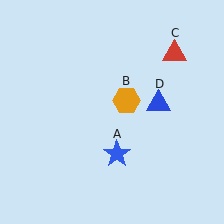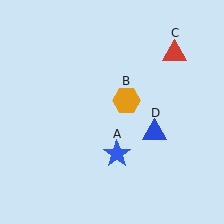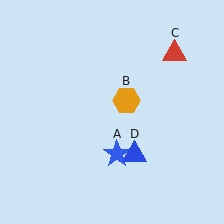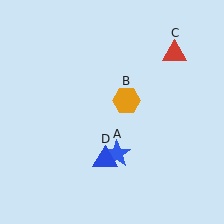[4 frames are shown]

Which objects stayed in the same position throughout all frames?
Blue star (object A) and orange hexagon (object B) and red triangle (object C) remained stationary.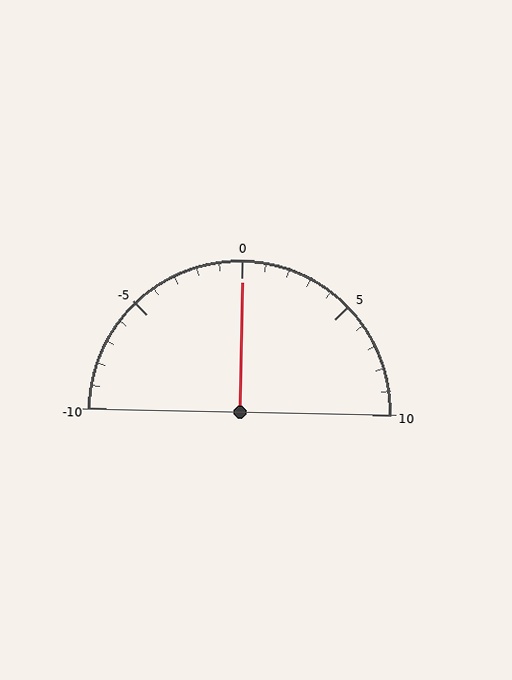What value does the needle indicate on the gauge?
The needle indicates approximately 0.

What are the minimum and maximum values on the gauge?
The gauge ranges from -10 to 10.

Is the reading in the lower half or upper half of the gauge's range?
The reading is in the upper half of the range (-10 to 10).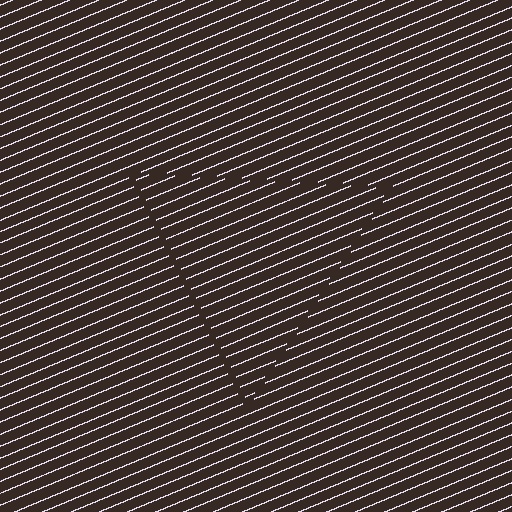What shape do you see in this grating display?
An illusory triangle. The interior of the shape contains the same grating, shifted by half a period — the contour is defined by the phase discontinuity where line-ends from the inner and outer gratings abut.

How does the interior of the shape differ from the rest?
The interior of the shape contains the same grating, shifted by half a period — the contour is defined by the phase discontinuity where line-ends from the inner and outer gratings abut.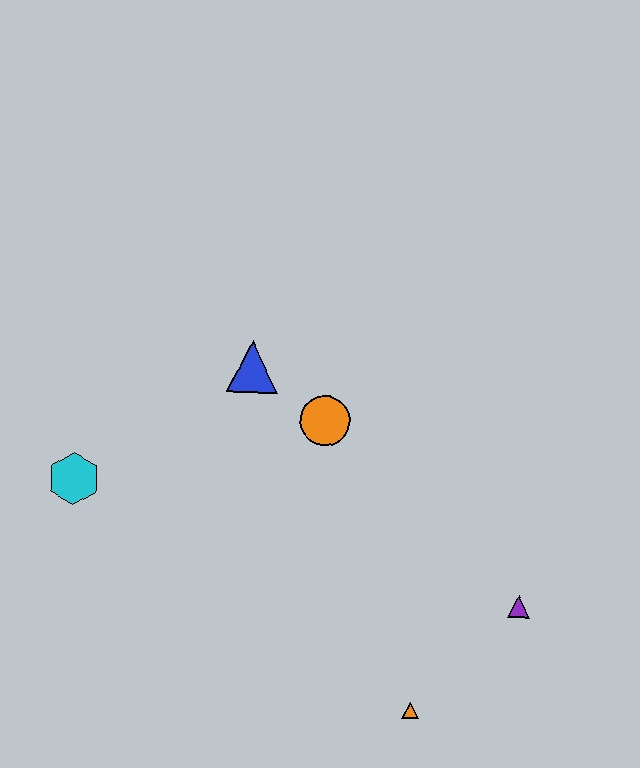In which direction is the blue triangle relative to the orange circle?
The blue triangle is to the left of the orange circle.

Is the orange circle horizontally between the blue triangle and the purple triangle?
Yes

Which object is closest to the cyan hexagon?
The blue triangle is closest to the cyan hexagon.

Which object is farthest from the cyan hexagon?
The purple triangle is farthest from the cyan hexagon.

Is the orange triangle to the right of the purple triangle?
No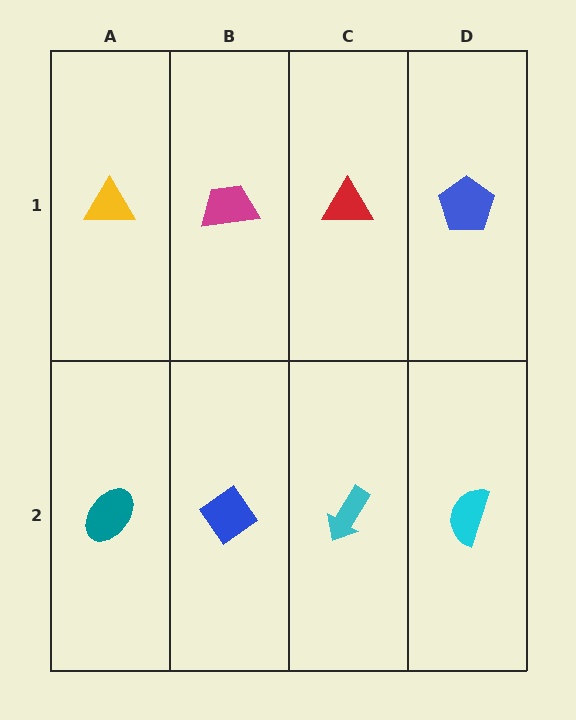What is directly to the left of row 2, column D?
A cyan arrow.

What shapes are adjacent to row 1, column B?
A blue diamond (row 2, column B), a yellow triangle (row 1, column A), a red triangle (row 1, column C).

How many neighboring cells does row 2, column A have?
2.